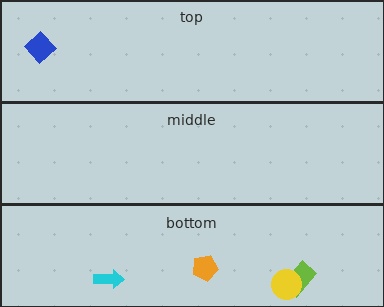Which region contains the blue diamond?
The top region.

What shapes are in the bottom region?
The lime rectangle, the yellow circle, the cyan arrow, the orange pentagon.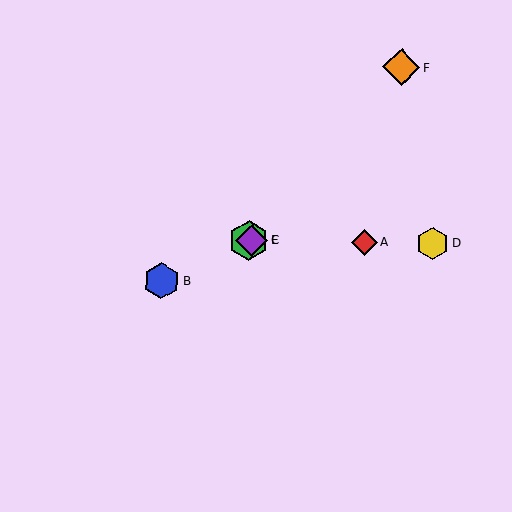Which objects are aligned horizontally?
Objects A, C, D, E are aligned horizontally.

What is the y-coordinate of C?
Object C is at y≈240.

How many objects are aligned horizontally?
4 objects (A, C, D, E) are aligned horizontally.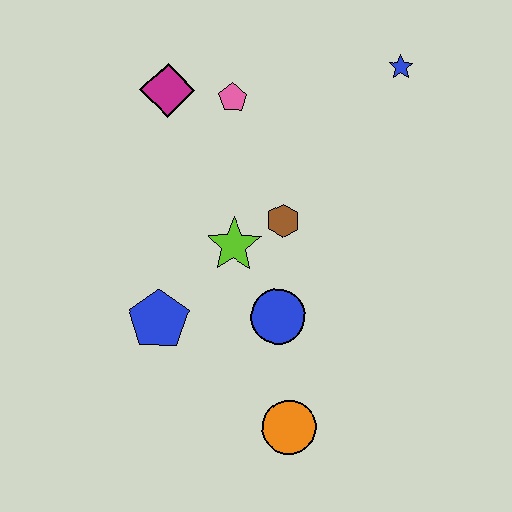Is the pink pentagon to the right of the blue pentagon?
Yes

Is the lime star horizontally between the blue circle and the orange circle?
No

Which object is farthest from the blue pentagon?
The blue star is farthest from the blue pentagon.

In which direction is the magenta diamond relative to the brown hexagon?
The magenta diamond is above the brown hexagon.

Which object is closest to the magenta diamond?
The pink pentagon is closest to the magenta diamond.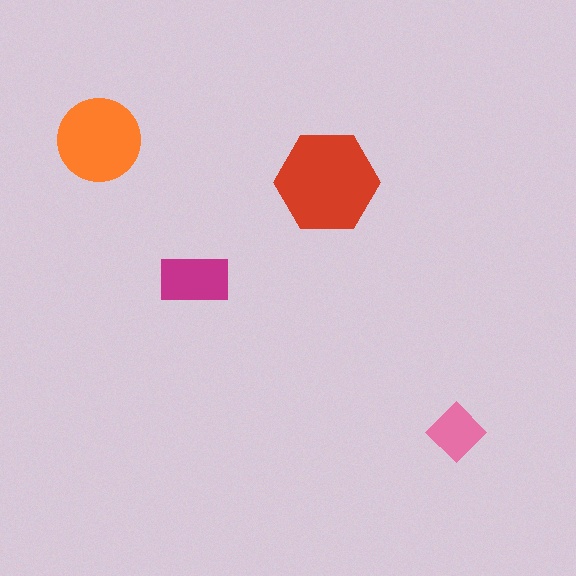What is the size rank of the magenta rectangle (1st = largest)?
3rd.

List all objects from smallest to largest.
The pink diamond, the magenta rectangle, the orange circle, the red hexagon.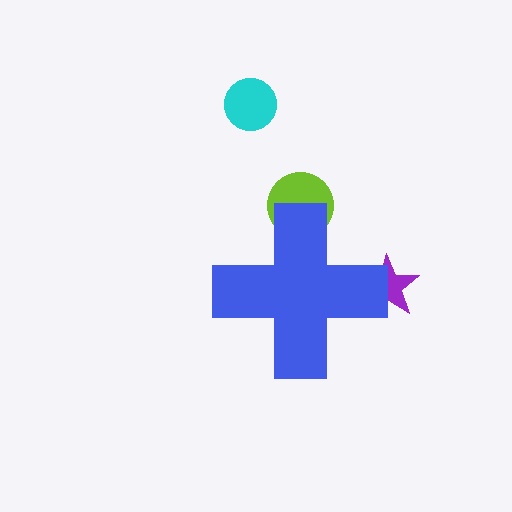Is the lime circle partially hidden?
Yes, the lime circle is partially hidden behind the blue cross.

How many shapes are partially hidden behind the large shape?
2 shapes are partially hidden.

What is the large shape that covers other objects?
A blue cross.